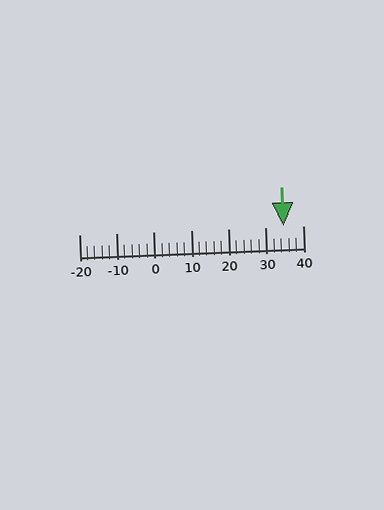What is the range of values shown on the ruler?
The ruler shows values from -20 to 40.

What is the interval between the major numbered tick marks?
The major tick marks are spaced 10 units apart.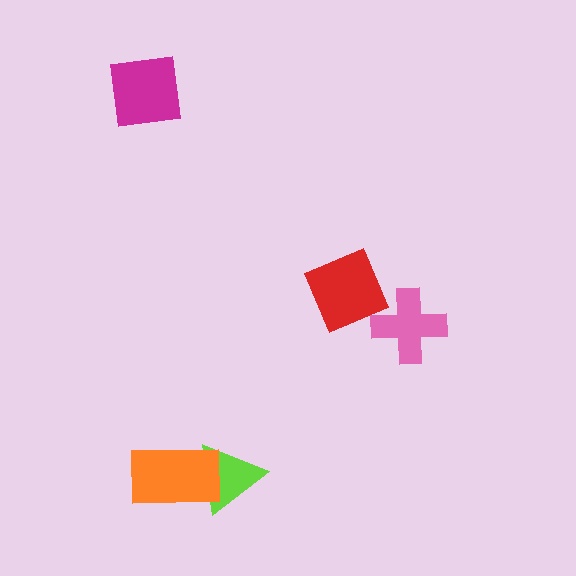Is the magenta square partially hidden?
No, no other shape covers it.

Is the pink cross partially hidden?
Yes, it is partially covered by another shape.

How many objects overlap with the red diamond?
1 object overlaps with the red diamond.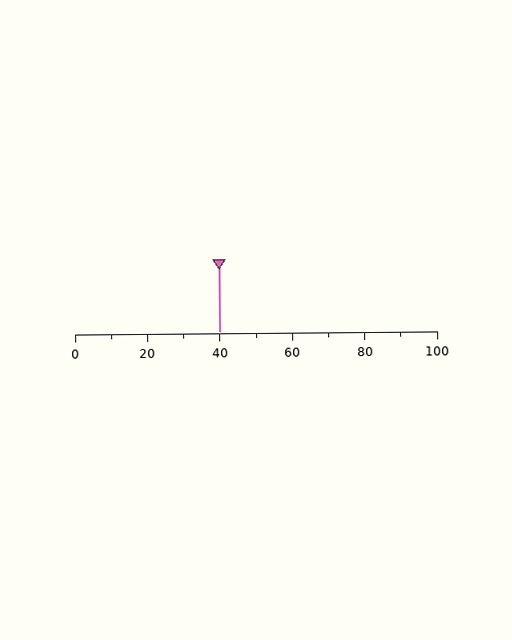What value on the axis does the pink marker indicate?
The marker indicates approximately 40.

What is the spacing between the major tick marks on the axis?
The major ticks are spaced 20 apart.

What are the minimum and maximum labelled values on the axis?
The axis runs from 0 to 100.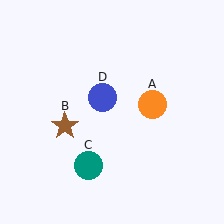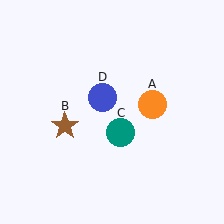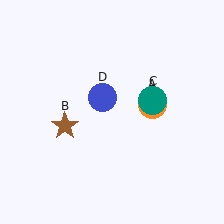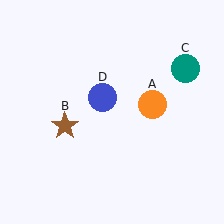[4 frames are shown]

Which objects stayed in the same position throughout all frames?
Orange circle (object A) and brown star (object B) and blue circle (object D) remained stationary.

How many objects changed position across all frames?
1 object changed position: teal circle (object C).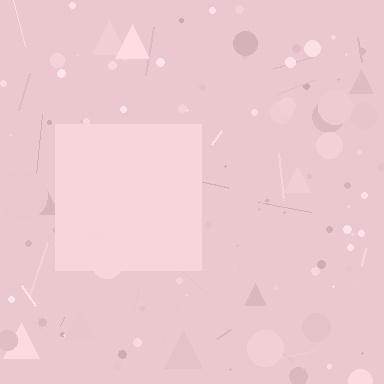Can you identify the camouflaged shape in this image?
The camouflaged shape is a square.